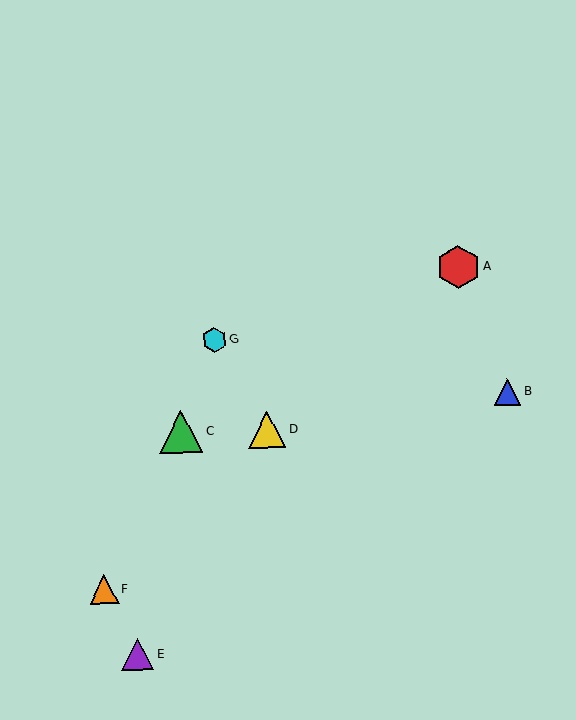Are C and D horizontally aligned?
Yes, both are at y≈432.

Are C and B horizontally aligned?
No, C is at y≈432 and B is at y≈392.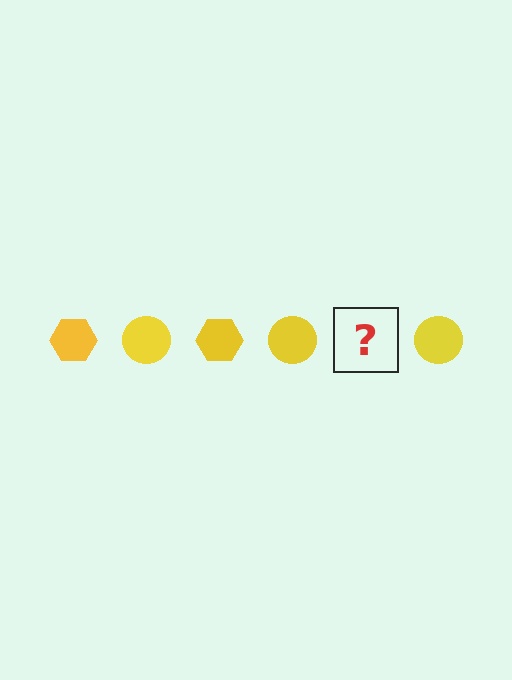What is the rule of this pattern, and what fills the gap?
The rule is that the pattern cycles through hexagon, circle shapes in yellow. The gap should be filled with a yellow hexagon.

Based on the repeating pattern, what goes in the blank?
The blank should be a yellow hexagon.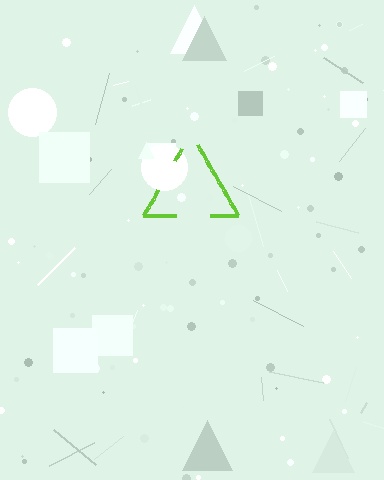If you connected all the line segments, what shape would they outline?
They would outline a triangle.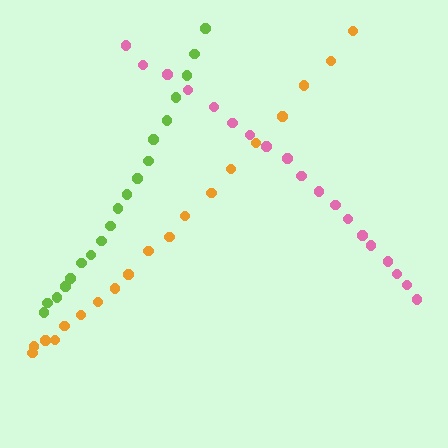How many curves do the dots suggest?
There are 3 distinct paths.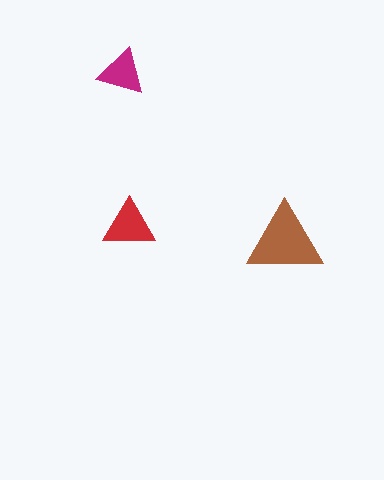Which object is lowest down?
The brown triangle is bottommost.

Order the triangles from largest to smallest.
the brown one, the red one, the magenta one.